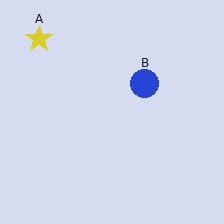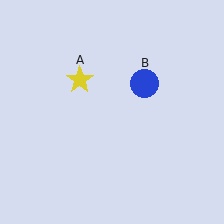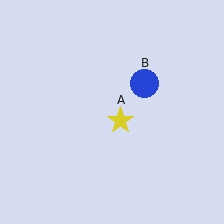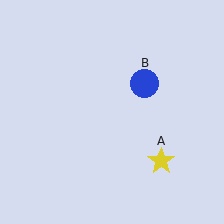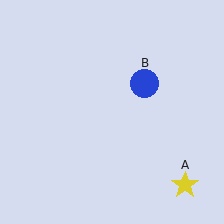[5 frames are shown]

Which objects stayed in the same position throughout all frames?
Blue circle (object B) remained stationary.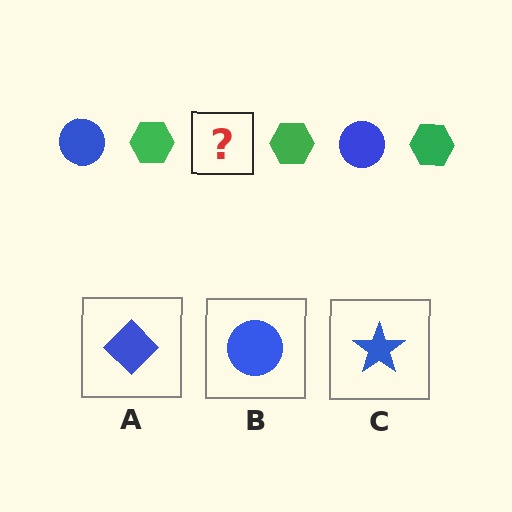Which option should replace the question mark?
Option B.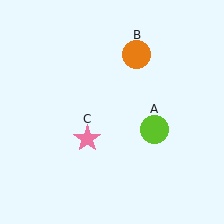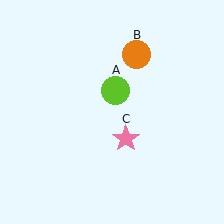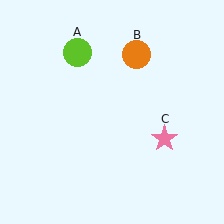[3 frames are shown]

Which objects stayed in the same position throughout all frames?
Orange circle (object B) remained stationary.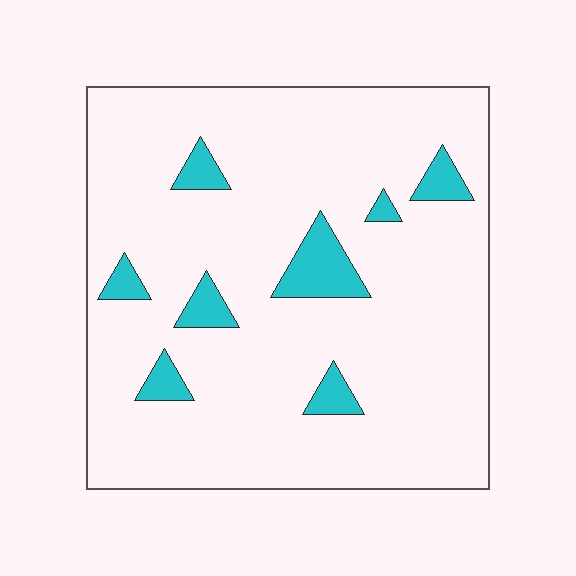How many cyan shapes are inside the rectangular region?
8.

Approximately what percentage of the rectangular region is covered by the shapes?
Approximately 10%.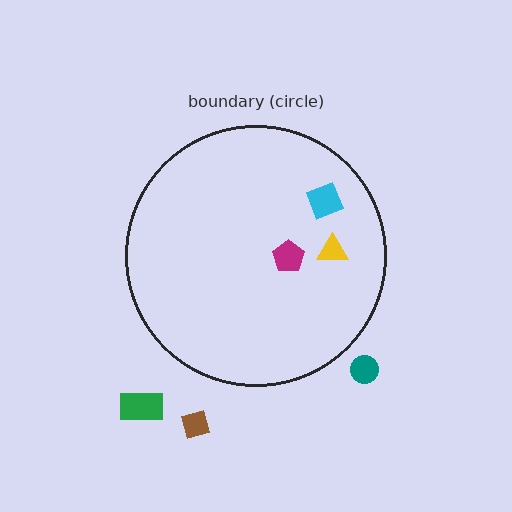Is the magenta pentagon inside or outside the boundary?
Inside.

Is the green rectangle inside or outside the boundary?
Outside.